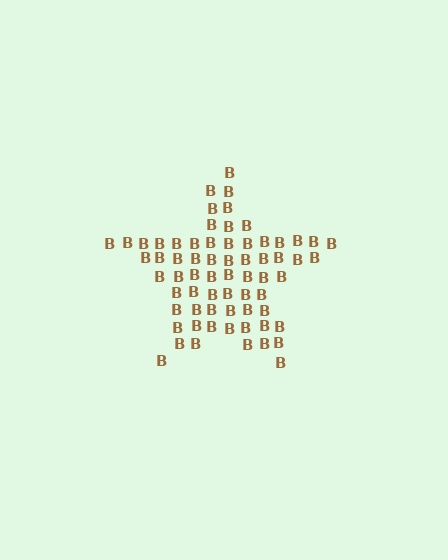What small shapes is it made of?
It is made of small letter B's.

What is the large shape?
The large shape is a star.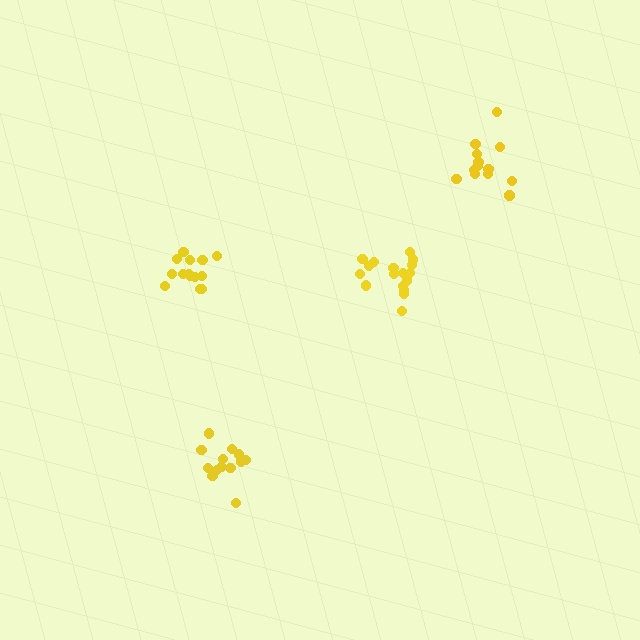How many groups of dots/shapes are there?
There are 4 groups.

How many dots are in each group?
Group 1: 13 dots, Group 2: 13 dots, Group 3: 14 dots, Group 4: 19 dots (59 total).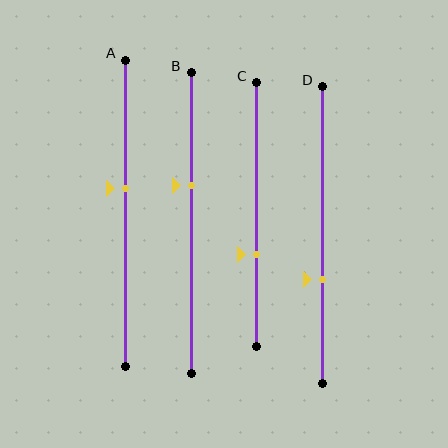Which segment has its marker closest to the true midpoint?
Segment A has its marker closest to the true midpoint.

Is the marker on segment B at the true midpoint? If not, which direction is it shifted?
No, the marker on segment B is shifted upward by about 13% of the segment length.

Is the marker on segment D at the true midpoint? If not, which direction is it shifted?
No, the marker on segment D is shifted downward by about 15% of the segment length.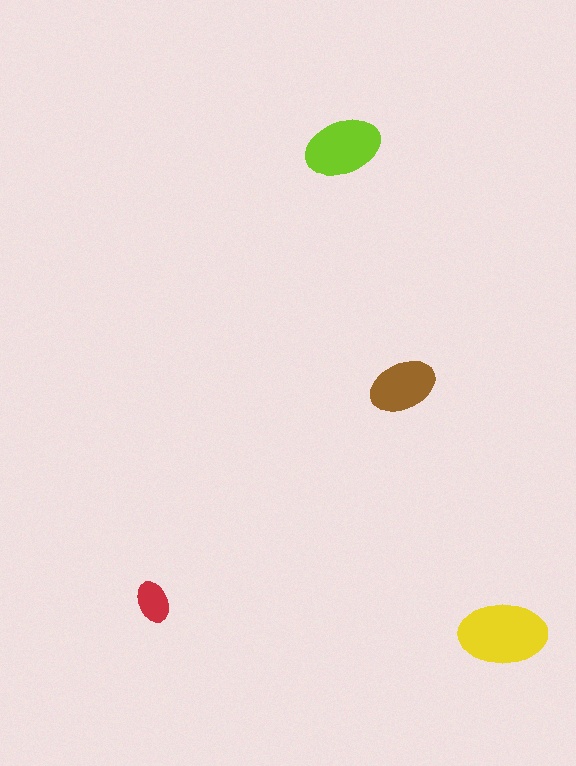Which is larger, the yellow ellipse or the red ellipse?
The yellow one.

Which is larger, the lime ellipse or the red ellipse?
The lime one.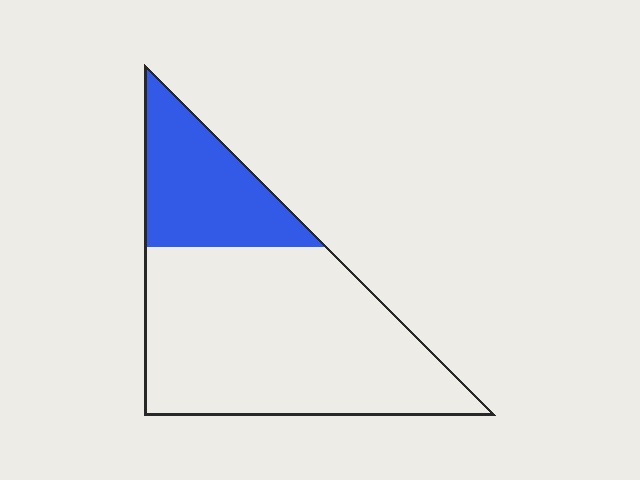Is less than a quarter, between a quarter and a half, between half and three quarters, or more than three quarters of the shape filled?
Between a quarter and a half.